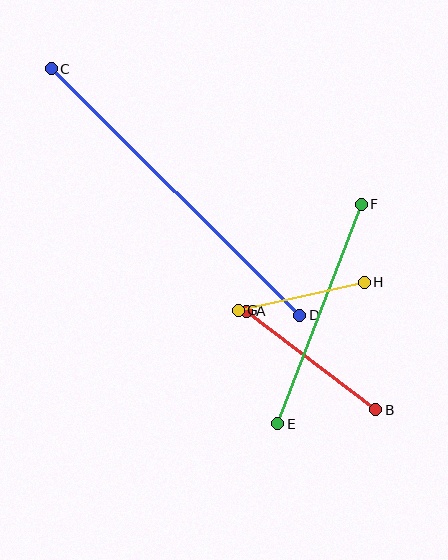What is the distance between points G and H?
The distance is approximately 129 pixels.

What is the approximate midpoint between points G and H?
The midpoint is at approximately (301, 296) pixels.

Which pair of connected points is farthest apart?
Points C and D are farthest apart.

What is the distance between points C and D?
The distance is approximately 350 pixels.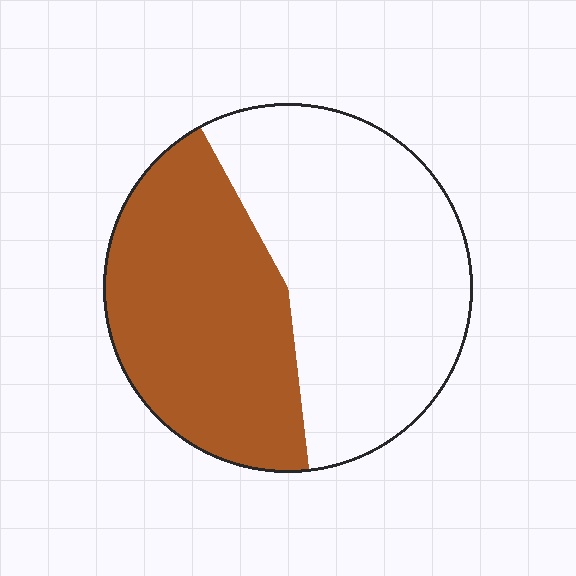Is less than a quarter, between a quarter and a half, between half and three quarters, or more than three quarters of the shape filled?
Between a quarter and a half.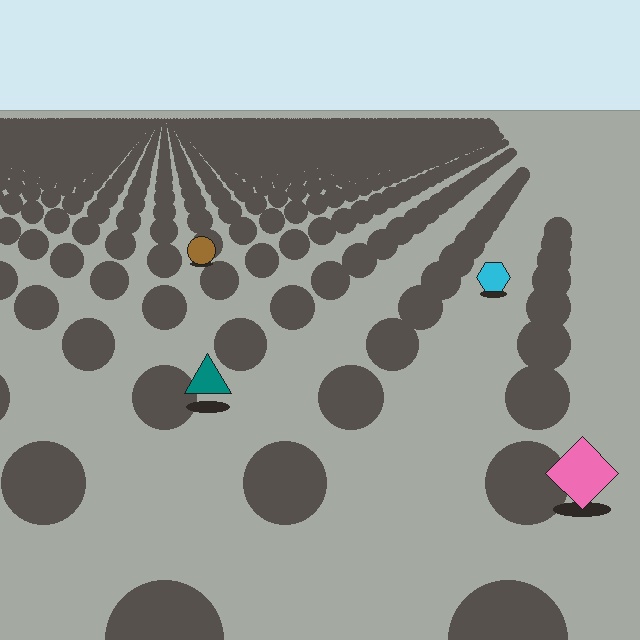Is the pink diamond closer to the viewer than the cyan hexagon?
Yes. The pink diamond is closer — you can tell from the texture gradient: the ground texture is coarser near it.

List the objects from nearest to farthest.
From nearest to farthest: the pink diamond, the teal triangle, the cyan hexagon, the brown circle.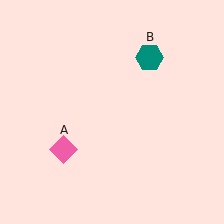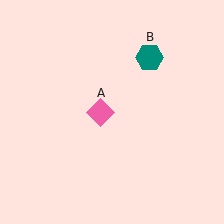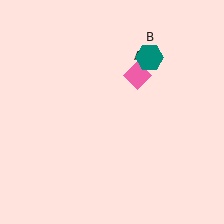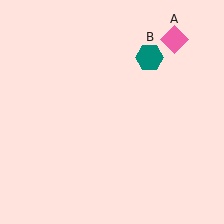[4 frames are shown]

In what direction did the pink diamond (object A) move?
The pink diamond (object A) moved up and to the right.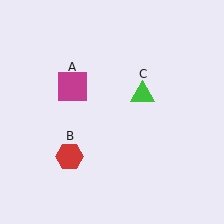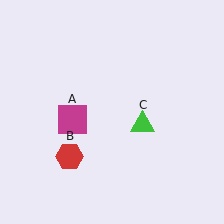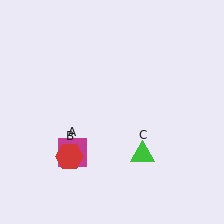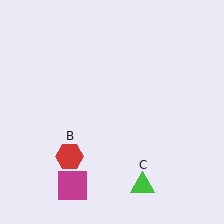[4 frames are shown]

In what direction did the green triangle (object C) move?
The green triangle (object C) moved down.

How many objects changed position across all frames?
2 objects changed position: magenta square (object A), green triangle (object C).